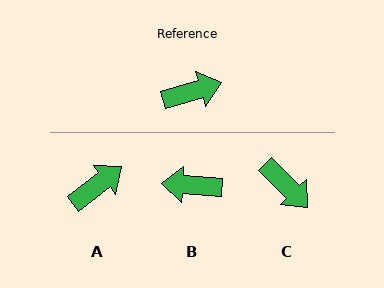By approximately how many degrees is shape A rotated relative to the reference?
Approximately 22 degrees counter-clockwise.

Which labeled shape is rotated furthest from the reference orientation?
B, about 160 degrees away.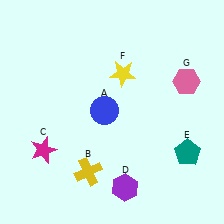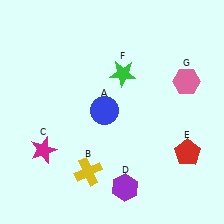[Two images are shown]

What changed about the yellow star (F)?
In Image 1, F is yellow. In Image 2, it changed to green.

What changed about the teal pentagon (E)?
In Image 1, E is teal. In Image 2, it changed to red.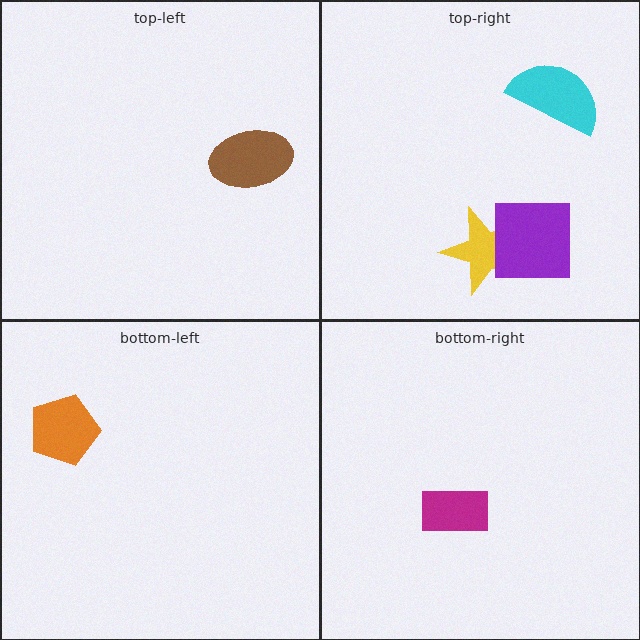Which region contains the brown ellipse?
The top-left region.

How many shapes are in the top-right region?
3.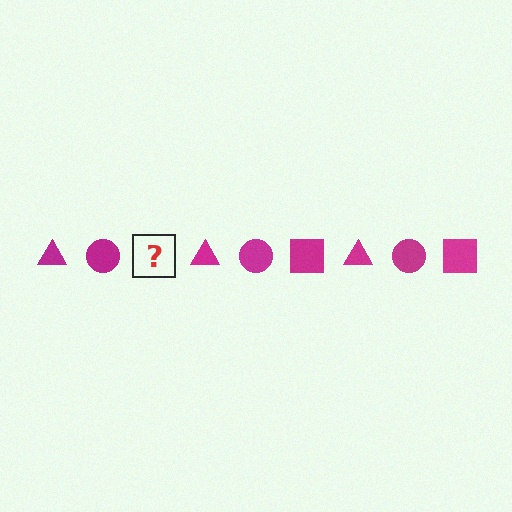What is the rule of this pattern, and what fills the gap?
The rule is that the pattern cycles through triangle, circle, square shapes in magenta. The gap should be filled with a magenta square.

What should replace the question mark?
The question mark should be replaced with a magenta square.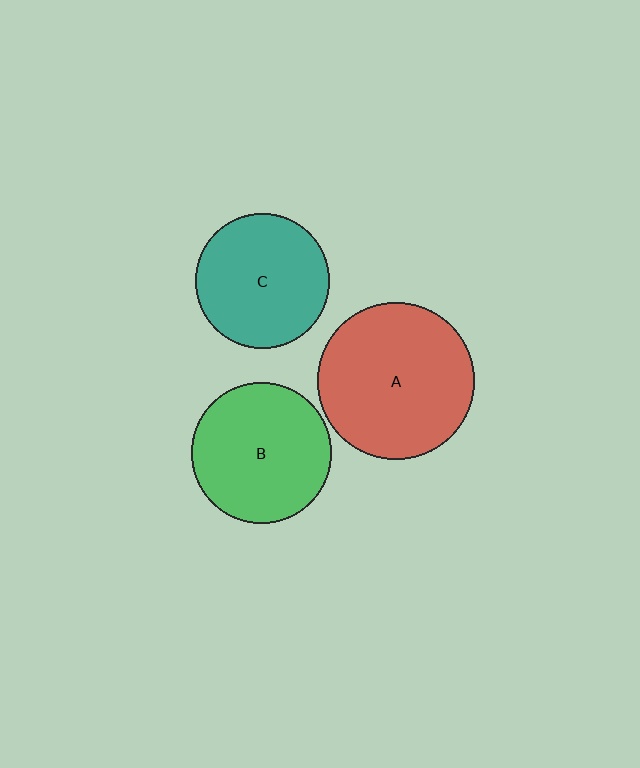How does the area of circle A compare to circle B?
Approximately 1.2 times.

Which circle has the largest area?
Circle A (red).